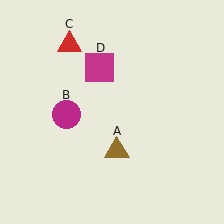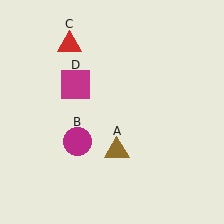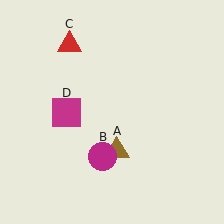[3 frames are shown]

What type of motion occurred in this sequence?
The magenta circle (object B), magenta square (object D) rotated counterclockwise around the center of the scene.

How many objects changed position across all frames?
2 objects changed position: magenta circle (object B), magenta square (object D).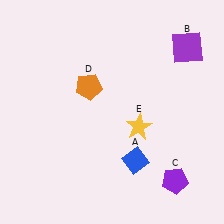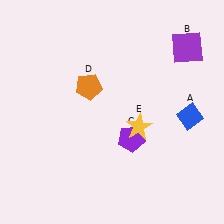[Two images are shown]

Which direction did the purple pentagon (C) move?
The purple pentagon (C) moved left.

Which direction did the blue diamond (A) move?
The blue diamond (A) moved right.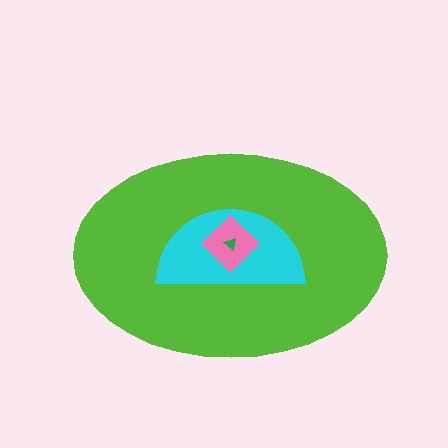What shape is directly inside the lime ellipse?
The cyan semicircle.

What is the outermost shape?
The lime ellipse.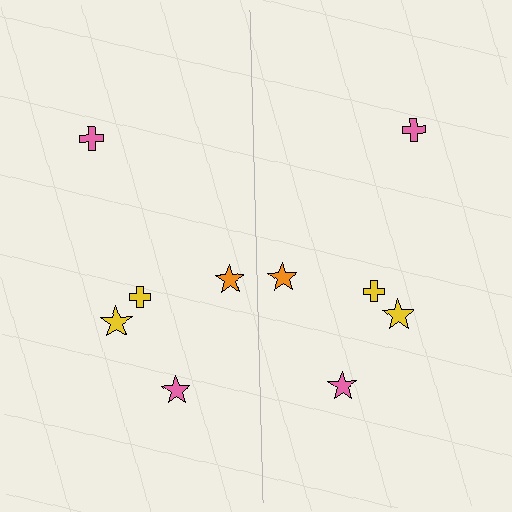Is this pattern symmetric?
Yes, this pattern has bilateral (reflection) symmetry.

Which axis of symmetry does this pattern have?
The pattern has a vertical axis of symmetry running through the center of the image.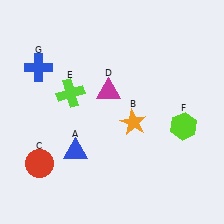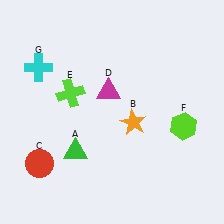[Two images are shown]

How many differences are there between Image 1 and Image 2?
There are 2 differences between the two images.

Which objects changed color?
A changed from blue to green. G changed from blue to cyan.